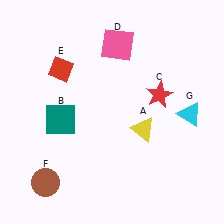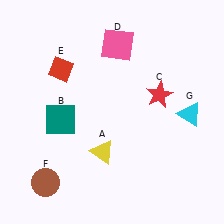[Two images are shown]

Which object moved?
The yellow triangle (A) moved left.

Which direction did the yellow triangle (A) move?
The yellow triangle (A) moved left.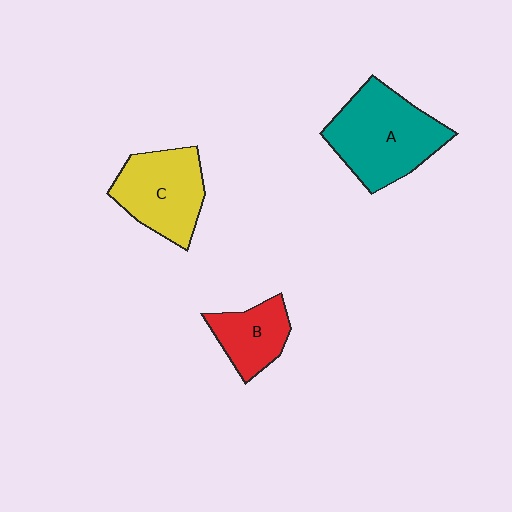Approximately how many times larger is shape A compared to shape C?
Approximately 1.3 times.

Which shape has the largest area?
Shape A (teal).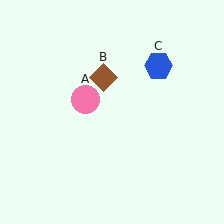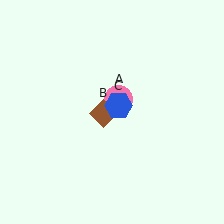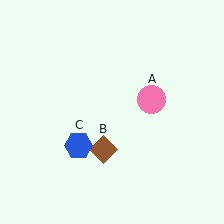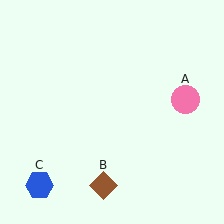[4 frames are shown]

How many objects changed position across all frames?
3 objects changed position: pink circle (object A), brown diamond (object B), blue hexagon (object C).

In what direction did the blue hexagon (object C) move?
The blue hexagon (object C) moved down and to the left.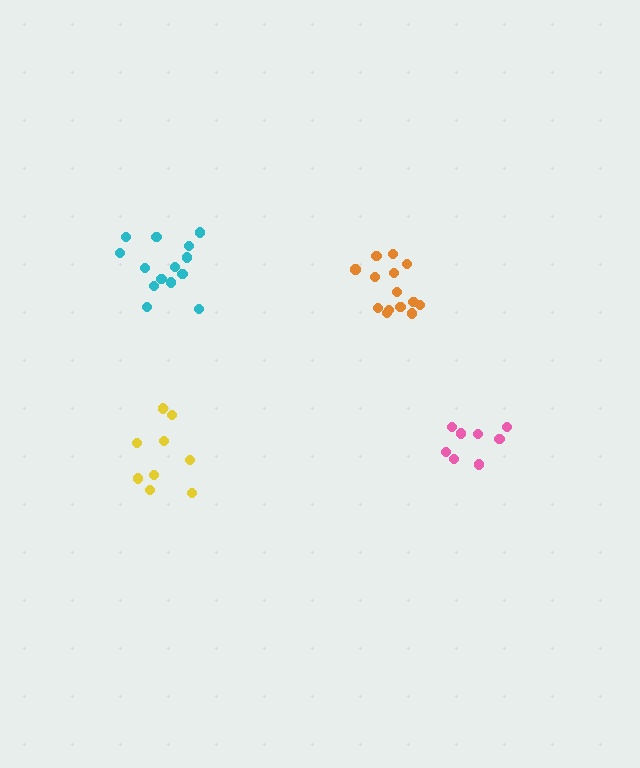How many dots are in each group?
Group 1: 9 dots, Group 2: 14 dots, Group 3: 8 dots, Group 4: 14 dots (45 total).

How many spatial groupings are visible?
There are 4 spatial groupings.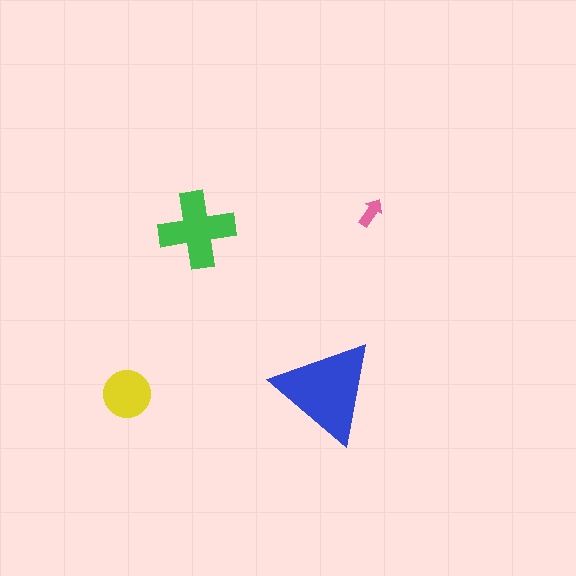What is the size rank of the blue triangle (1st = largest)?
1st.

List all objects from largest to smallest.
The blue triangle, the green cross, the yellow circle, the pink arrow.